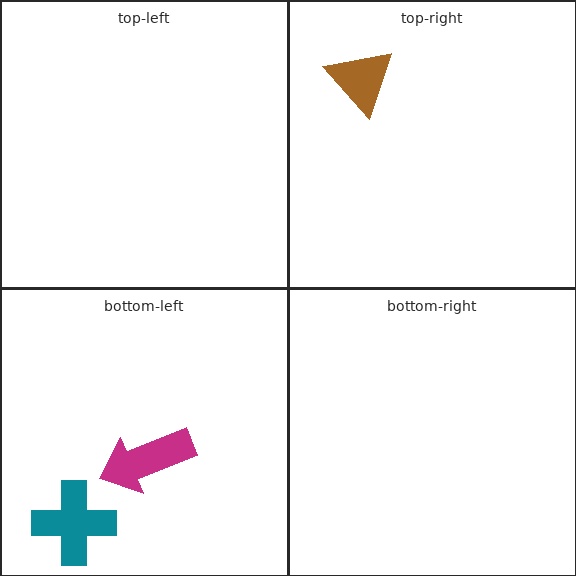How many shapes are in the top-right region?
1.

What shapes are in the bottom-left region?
The teal cross, the magenta arrow.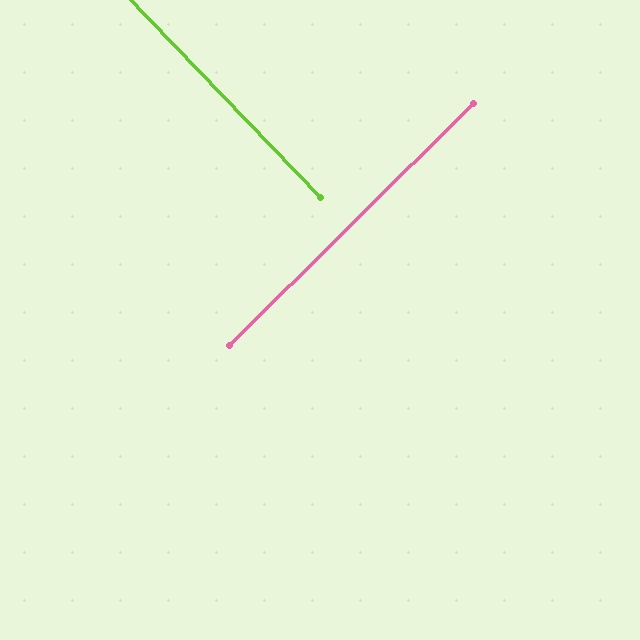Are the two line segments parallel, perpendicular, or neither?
Perpendicular — they meet at approximately 89°.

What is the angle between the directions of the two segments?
Approximately 89 degrees.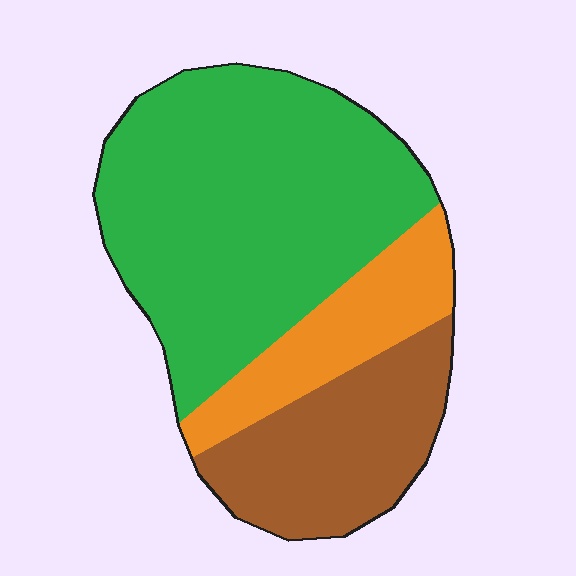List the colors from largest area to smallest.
From largest to smallest: green, brown, orange.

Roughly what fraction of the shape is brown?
Brown covers roughly 25% of the shape.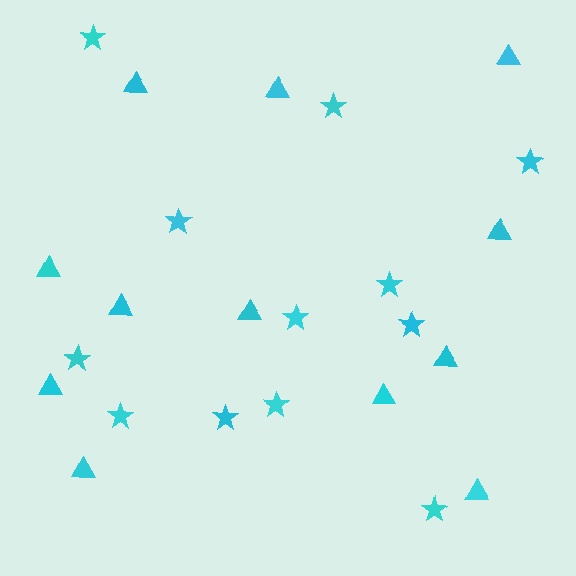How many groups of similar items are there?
There are 2 groups: one group of stars (12) and one group of triangles (12).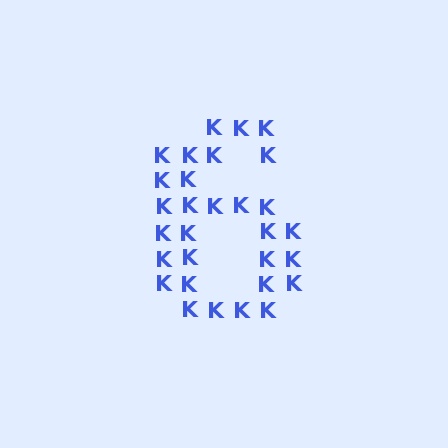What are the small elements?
The small elements are letter K's.